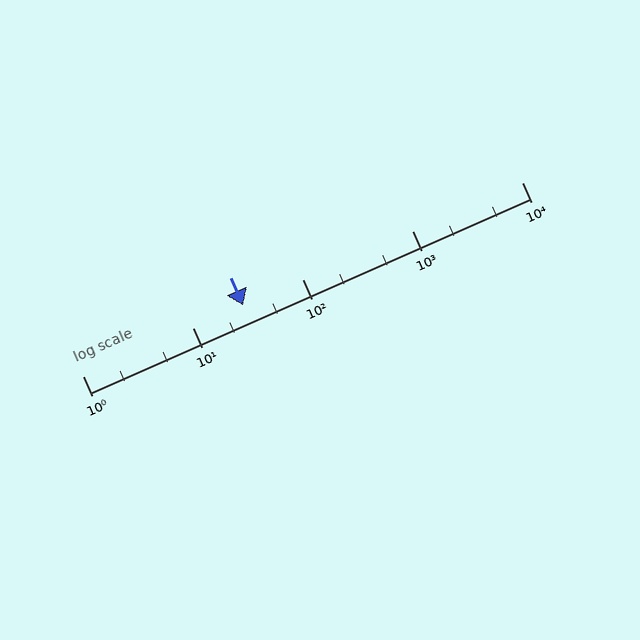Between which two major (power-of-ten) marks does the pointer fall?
The pointer is between 10 and 100.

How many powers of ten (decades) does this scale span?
The scale spans 4 decades, from 1 to 10000.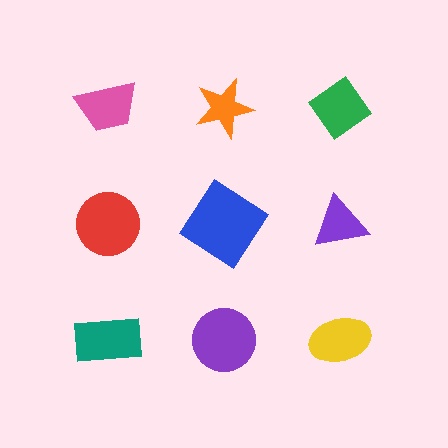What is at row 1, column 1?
A pink trapezoid.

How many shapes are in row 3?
3 shapes.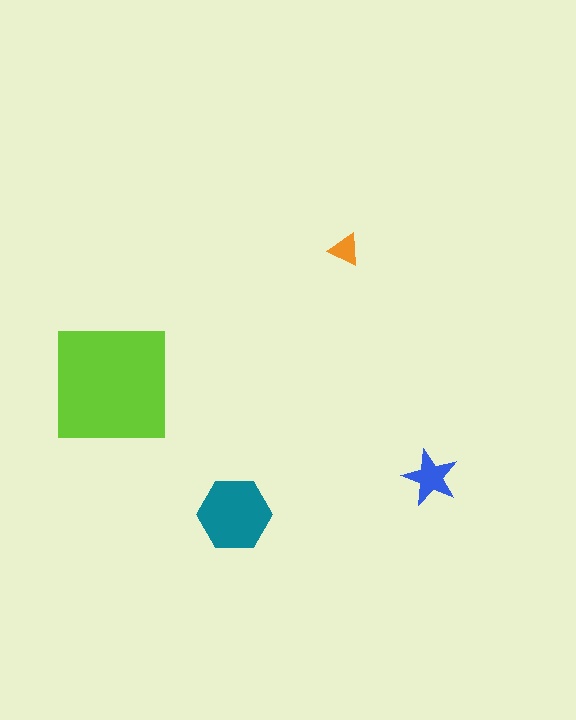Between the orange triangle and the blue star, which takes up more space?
The blue star.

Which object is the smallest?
The orange triangle.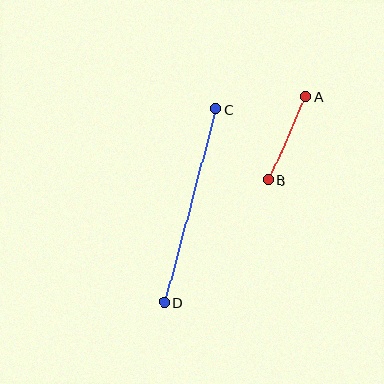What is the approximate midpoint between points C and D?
The midpoint is at approximately (190, 206) pixels.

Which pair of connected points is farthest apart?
Points C and D are farthest apart.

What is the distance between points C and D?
The distance is approximately 200 pixels.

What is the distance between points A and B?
The distance is approximately 91 pixels.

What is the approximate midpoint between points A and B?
The midpoint is at approximately (287, 138) pixels.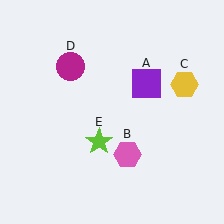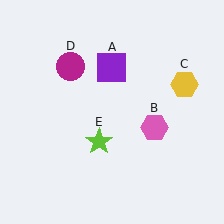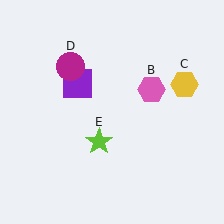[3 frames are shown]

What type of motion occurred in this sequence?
The purple square (object A), pink hexagon (object B) rotated counterclockwise around the center of the scene.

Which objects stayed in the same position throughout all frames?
Yellow hexagon (object C) and magenta circle (object D) and lime star (object E) remained stationary.